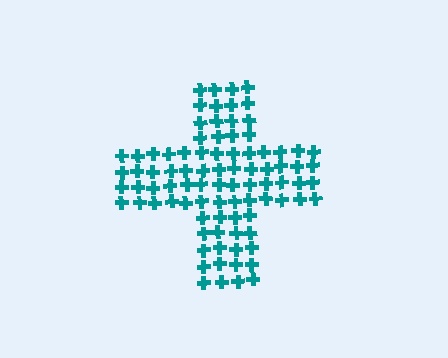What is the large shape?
The large shape is a cross.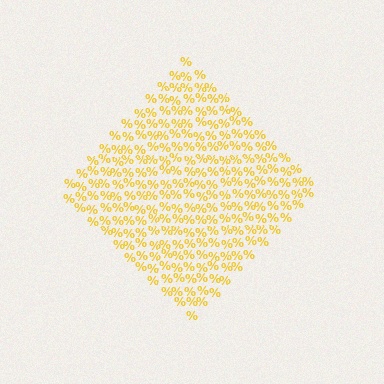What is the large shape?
The large shape is a diamond.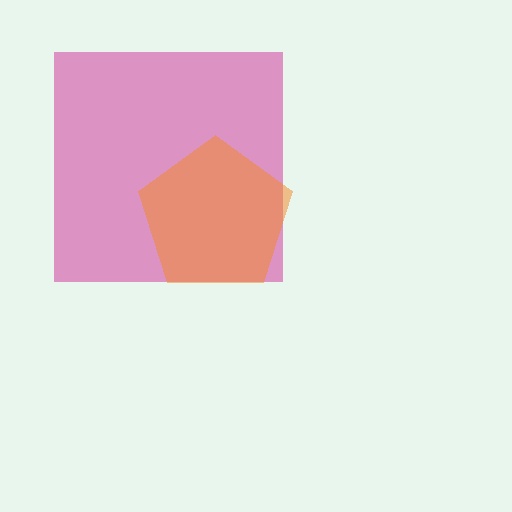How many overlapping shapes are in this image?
There are 2 overlapping shapes in the image.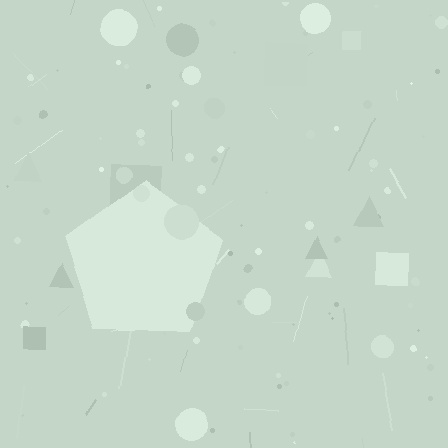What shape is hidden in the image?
A pentagon is hidden in the image.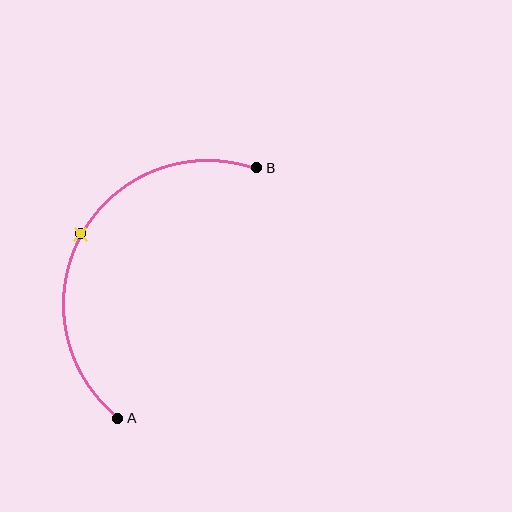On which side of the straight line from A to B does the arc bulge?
The arc bulges to the left of the straight line connecting A and B.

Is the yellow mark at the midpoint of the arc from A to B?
Yes. The yellow mark lies on the arc at equal arc-length from both A and B — it is the arc midpoint.